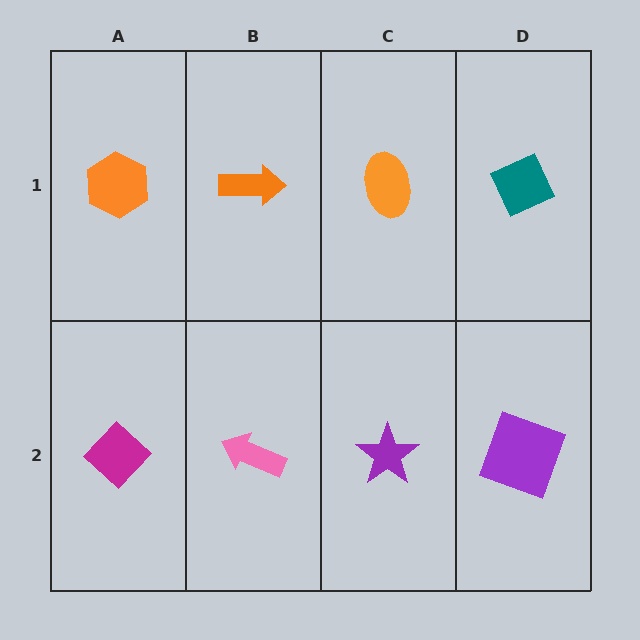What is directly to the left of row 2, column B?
A magenta diamond.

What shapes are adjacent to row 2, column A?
An orange hexagon (row 1, column A), a pink arrow (row 2, column B).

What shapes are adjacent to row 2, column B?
An orange arrow (row 1, column B), a magenta diamond (row 2, column A), a purple star (row 2, column C).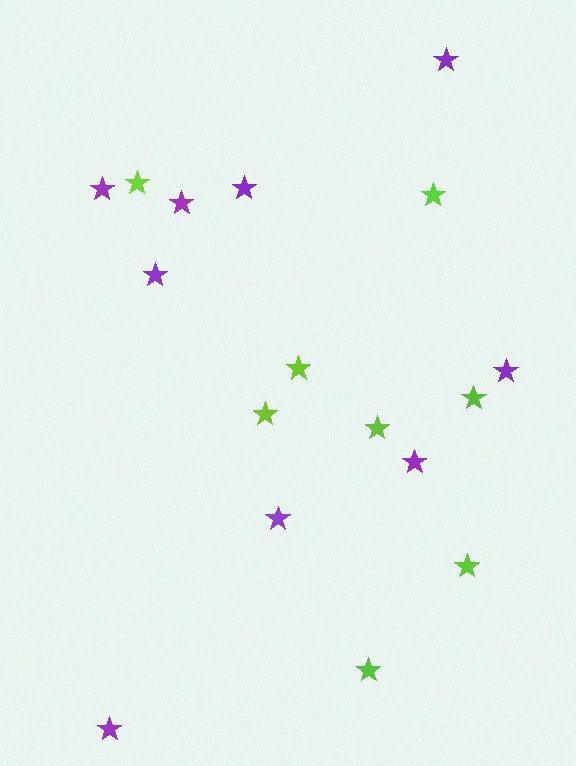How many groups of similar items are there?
There are 2 groups: one group of lime stars (8) and one group of purple stars (9).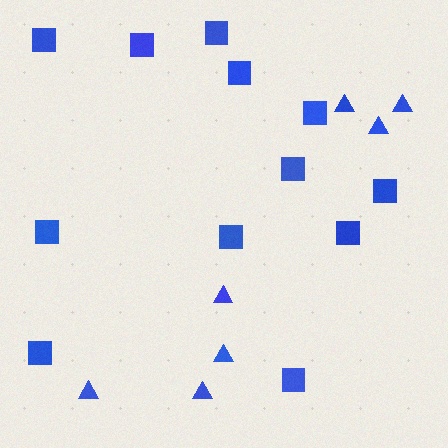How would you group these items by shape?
There are 2 groups: one group of squares (12) and one group of triangles (7).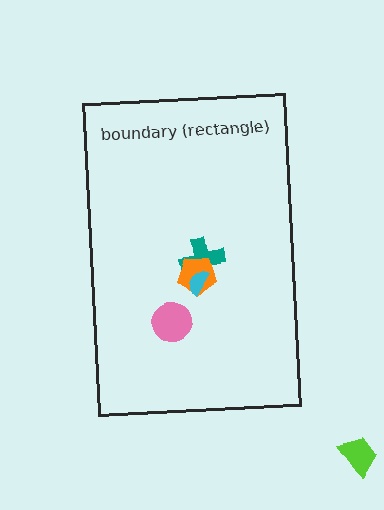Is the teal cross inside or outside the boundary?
Inside.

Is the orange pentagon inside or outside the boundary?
Inside.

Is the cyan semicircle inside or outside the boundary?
Inside.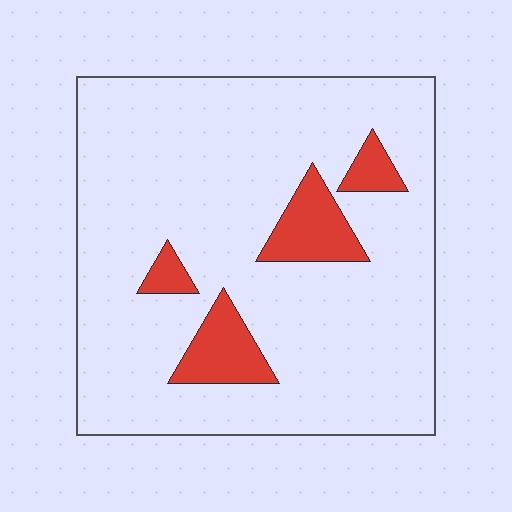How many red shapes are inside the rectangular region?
4.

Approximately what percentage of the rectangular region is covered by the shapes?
Approximately 10%.